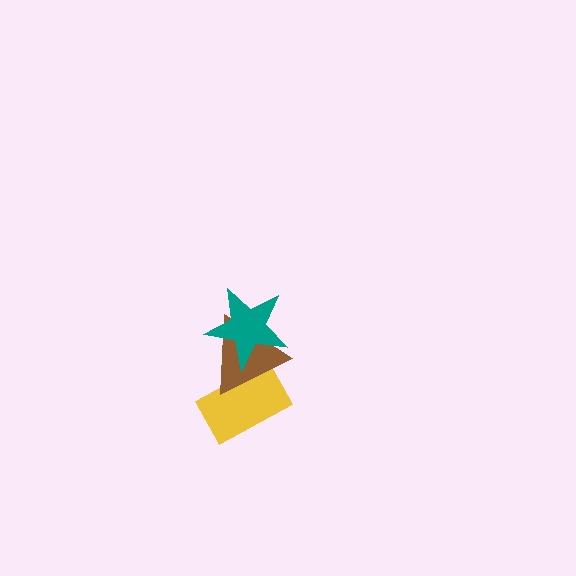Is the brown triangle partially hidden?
Yes, it is partially covered by another shape.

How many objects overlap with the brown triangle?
2 objects overlap with the brown triangle.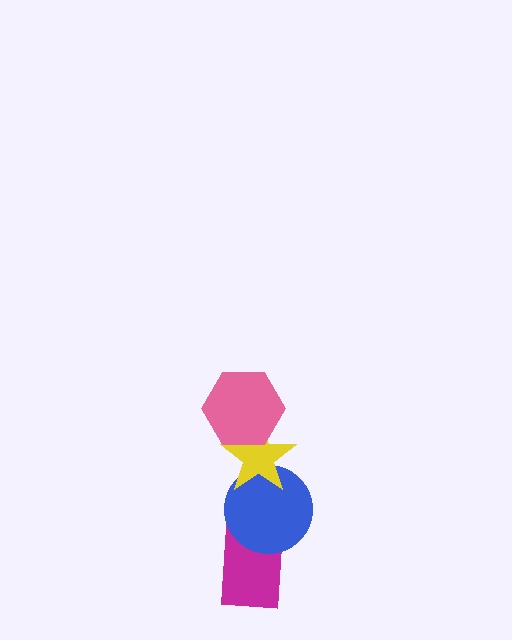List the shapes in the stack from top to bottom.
From top to bottom: the pink hexagon, the yellow star, the blue circle, the magenta rectangle.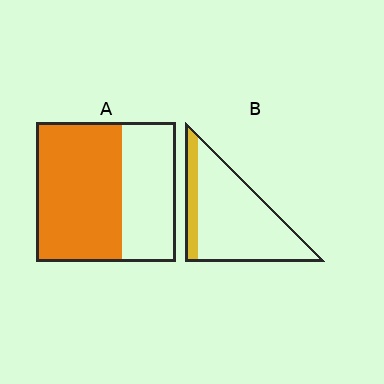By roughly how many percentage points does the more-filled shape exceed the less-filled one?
By roughly 45 percentage points (A over B).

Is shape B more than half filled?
No.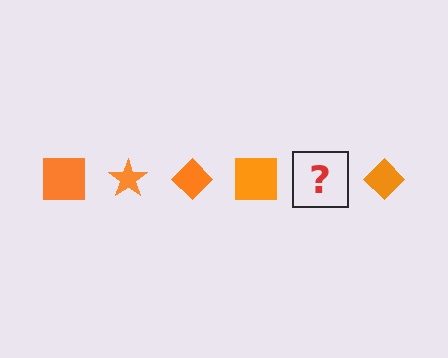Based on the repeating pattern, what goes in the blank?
The blank should be an orange star.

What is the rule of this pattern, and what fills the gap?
The rule is that the pattern cycles through square, star, diamond shapes in orange. The gap should be filled with an orange star.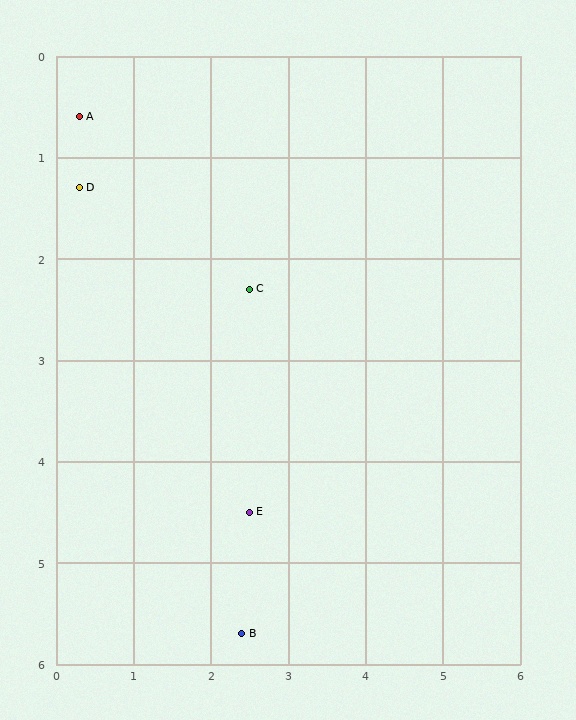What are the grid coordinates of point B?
Point B is at approximately (2.4, 5.7).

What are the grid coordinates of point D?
Point D is at approximately (0.3, 1.3).